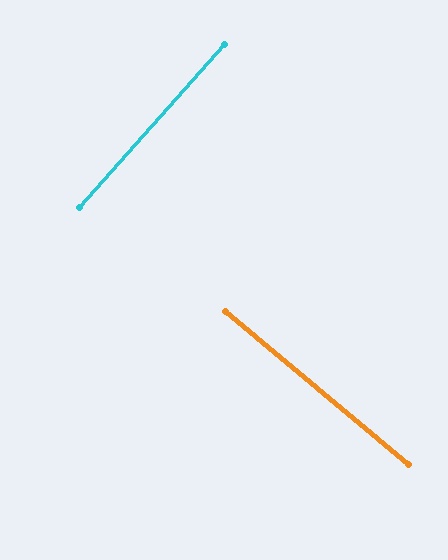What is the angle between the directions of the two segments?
Approximately 88 degrees.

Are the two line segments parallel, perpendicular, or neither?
Perpendicular — they meet at approximately 88°.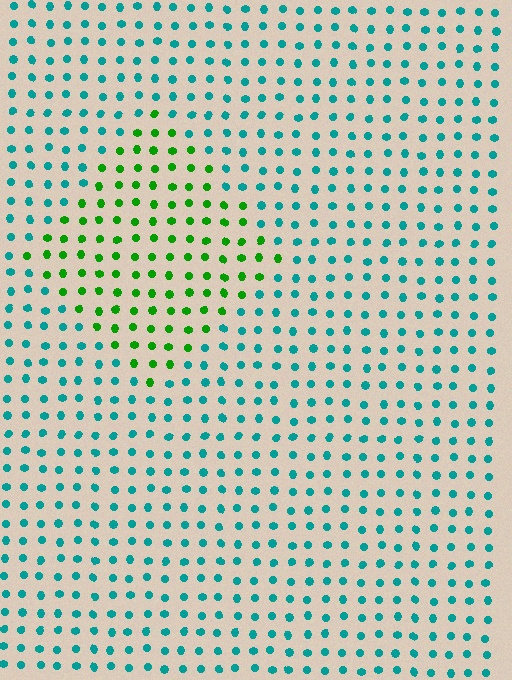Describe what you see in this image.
The image is filled with small teal elements in a uniform arrangement. A diamond-shaped region is visible where the elements are tinted to a slightly different hue, forming a subtle color boundary.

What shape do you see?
I see a diamond.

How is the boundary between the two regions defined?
The boundary is defined purely by a slight shift in hue (about 59 degrees). Spacing, size, and orientation are identical on both sides.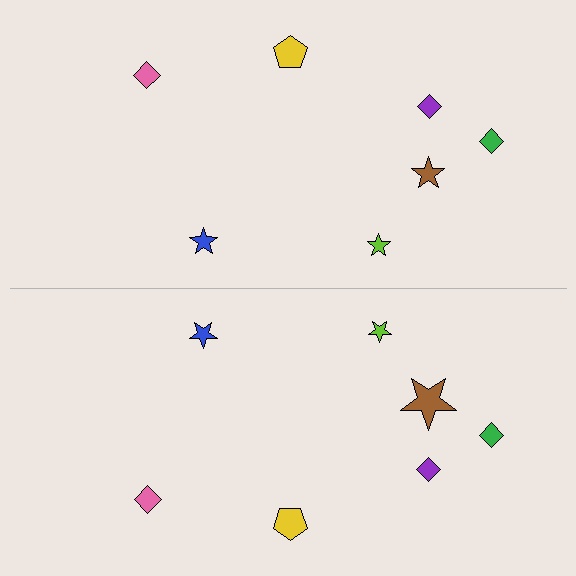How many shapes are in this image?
There are 14 shapes in this image.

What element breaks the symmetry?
The brown star on the bottom side has a different size than its mirror counterpart.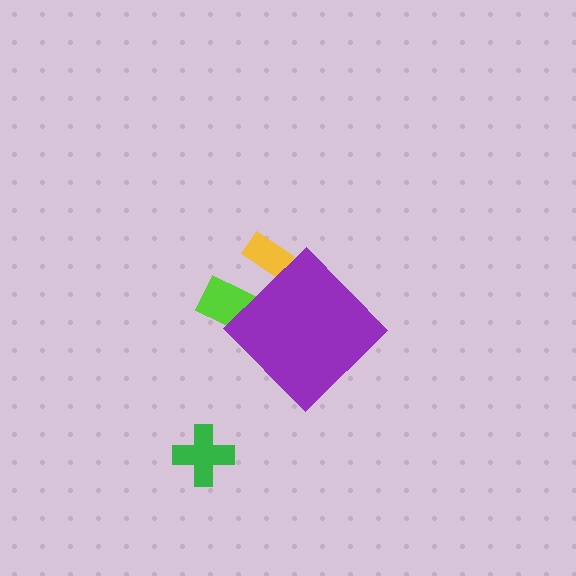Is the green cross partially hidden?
No, the green cross is fully visible.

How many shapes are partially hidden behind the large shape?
2 shapes are partially hidden.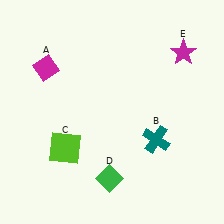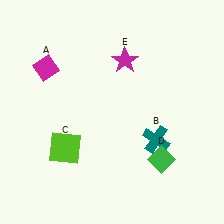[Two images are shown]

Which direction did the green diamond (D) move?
The green diamond (D) moved right.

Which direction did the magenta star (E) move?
The magenta star (E) moved left.